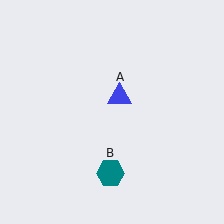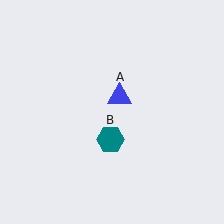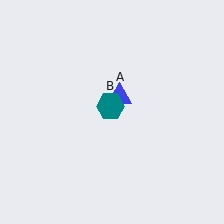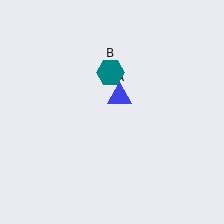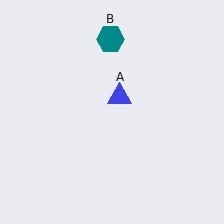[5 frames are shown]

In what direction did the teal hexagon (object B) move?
The teal hexagon (object B) moved up.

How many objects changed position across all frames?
1 object changed position: teal hexagon (object B).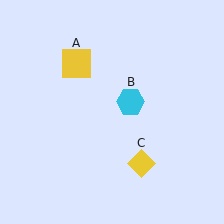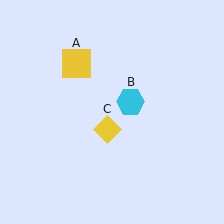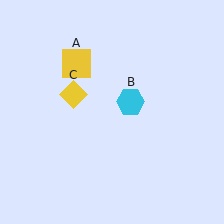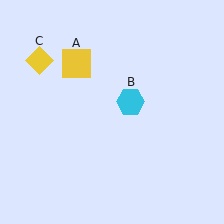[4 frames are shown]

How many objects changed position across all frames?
1 object changed position: yellow diamond (object C).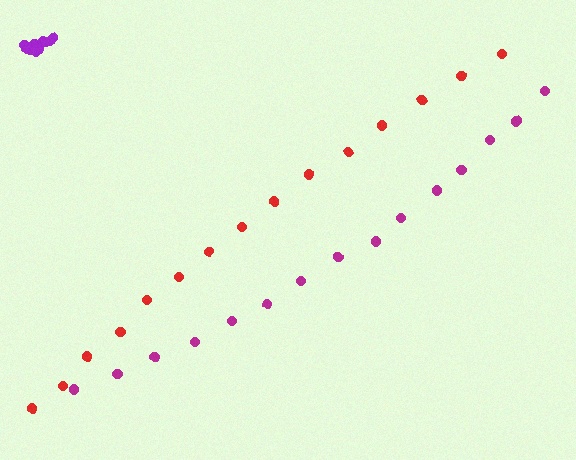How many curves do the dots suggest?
There are 3 distinct paths.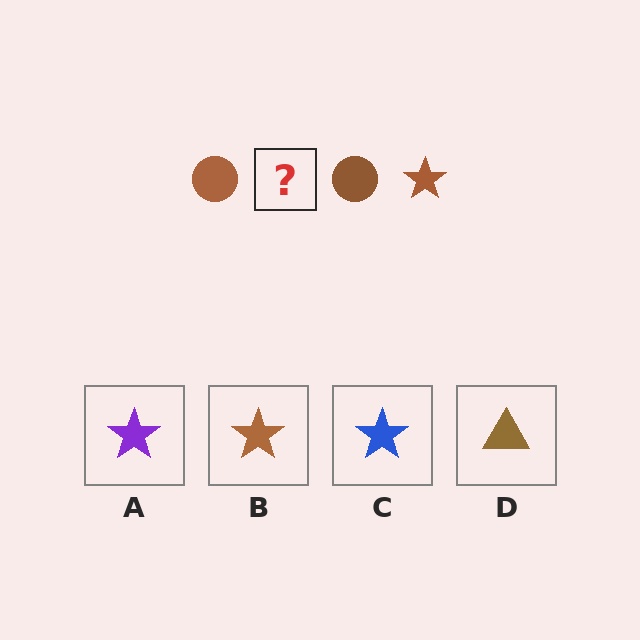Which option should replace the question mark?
Option B.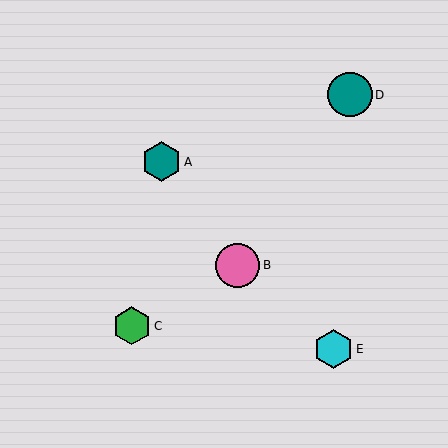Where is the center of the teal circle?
The center of the teal circle is at (350, 95).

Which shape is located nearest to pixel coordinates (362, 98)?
The teal circle (labeled D) at (350, 95) is nearest to that location.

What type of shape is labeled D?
Shape D is a teal circle.